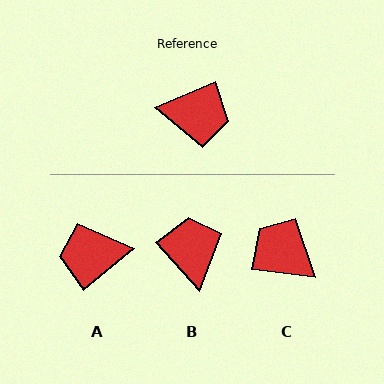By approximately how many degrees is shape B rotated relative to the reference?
Approximately 110 degrees counter-clockwise.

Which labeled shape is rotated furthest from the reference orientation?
A, about 164 degrees away.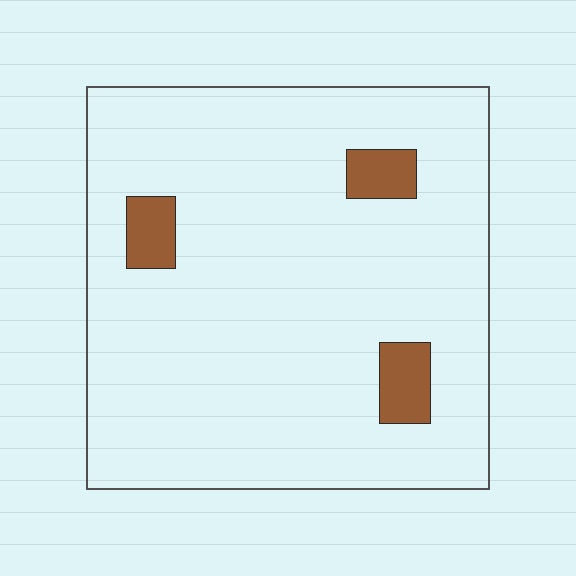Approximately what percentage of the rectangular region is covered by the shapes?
Approximately 5%.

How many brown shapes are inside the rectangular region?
3.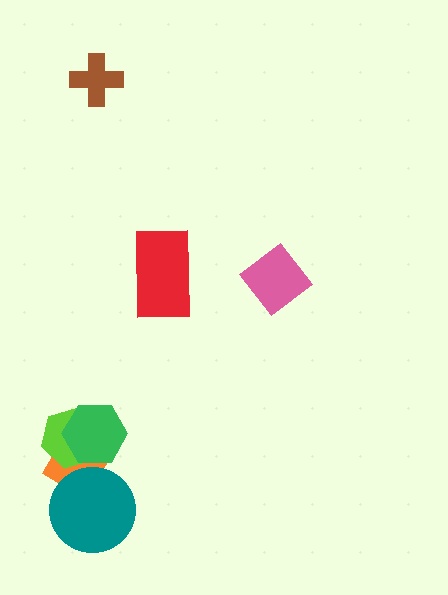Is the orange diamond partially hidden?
Yes, it is partially covered by another shape.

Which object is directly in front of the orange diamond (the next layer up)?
The lime hexagon is directly in front of the orange diamond.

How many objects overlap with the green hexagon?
2 objects overlap with the green hexagon.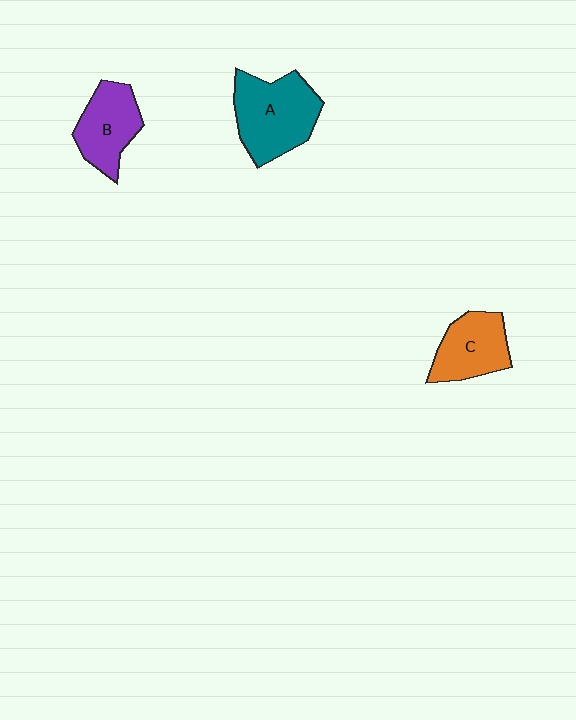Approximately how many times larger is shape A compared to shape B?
Approximately 1.4 times.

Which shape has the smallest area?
Shape C (orange).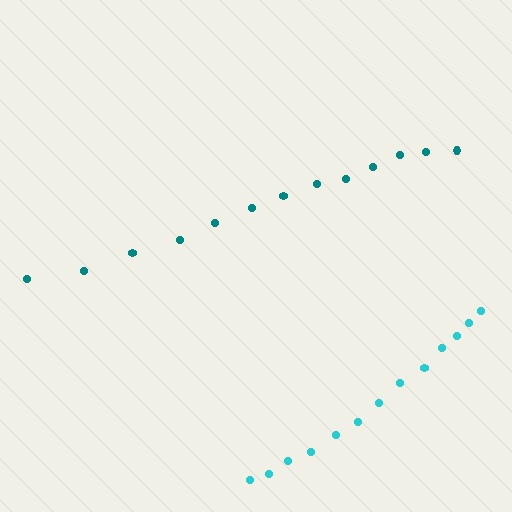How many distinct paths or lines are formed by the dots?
There are 2 distinct paths.